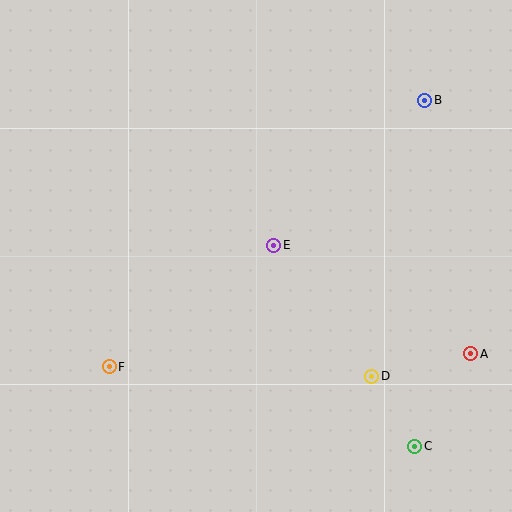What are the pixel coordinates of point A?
Point A is at (471, 354).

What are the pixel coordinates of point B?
Point B is at (425, 100).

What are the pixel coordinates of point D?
Point D is at (372, 376).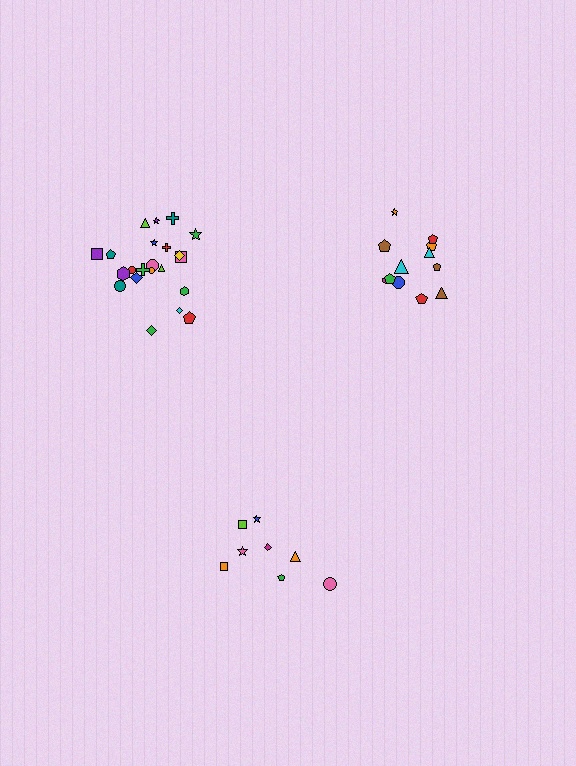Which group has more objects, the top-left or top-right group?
The top-left group.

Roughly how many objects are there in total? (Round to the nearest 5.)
Roughly 40 objects in total.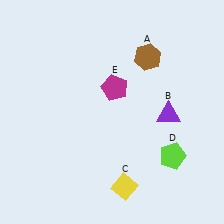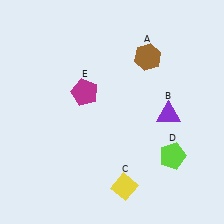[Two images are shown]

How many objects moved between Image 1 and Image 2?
1 object moved between the two images.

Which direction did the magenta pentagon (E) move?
The magenta pentagon (E) moved left.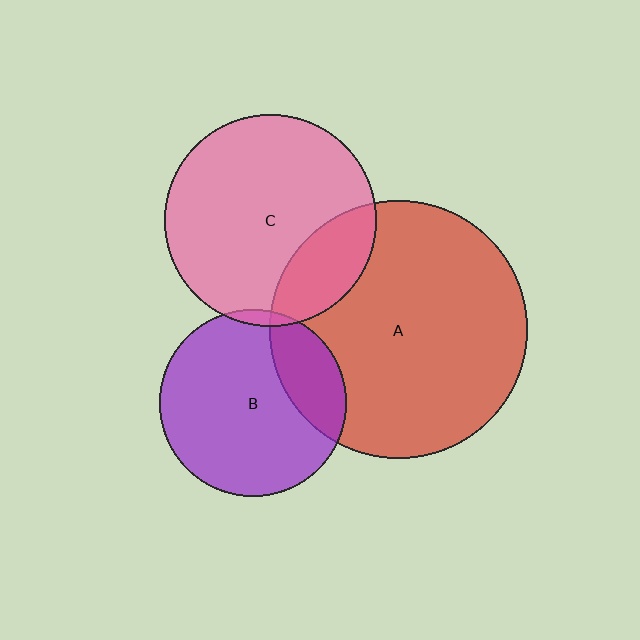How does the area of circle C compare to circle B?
Approximately 1.3 times.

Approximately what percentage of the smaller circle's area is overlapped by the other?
Approximately 5%.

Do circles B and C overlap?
Yes.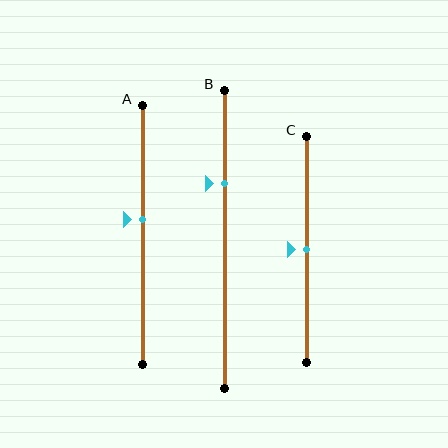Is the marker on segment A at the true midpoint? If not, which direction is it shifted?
No, the marker on segment A is shifted upward by about 6% of the segment length.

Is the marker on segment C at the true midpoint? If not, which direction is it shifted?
Yes, the marker on segment C is at the true midpoint.